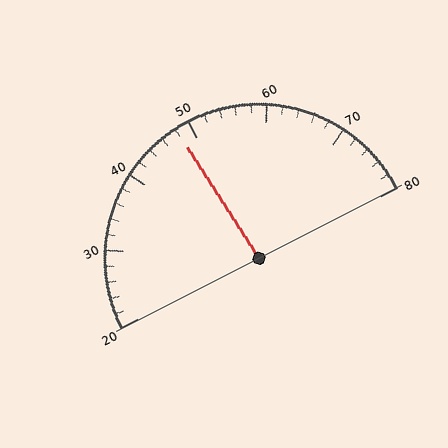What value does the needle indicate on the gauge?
The needle indicates approximately 48.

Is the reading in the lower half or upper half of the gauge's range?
The reading is in the lower half of the range (20 to 80).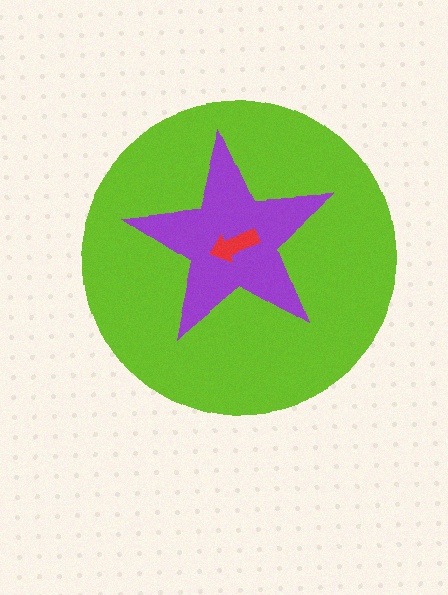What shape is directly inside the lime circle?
The purple star.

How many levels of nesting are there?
3.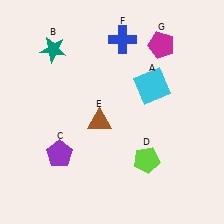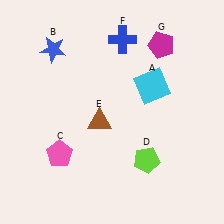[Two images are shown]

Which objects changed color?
B changed from teal to blue. C changed from purple to pink.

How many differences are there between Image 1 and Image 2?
There are 2 differences between the two images.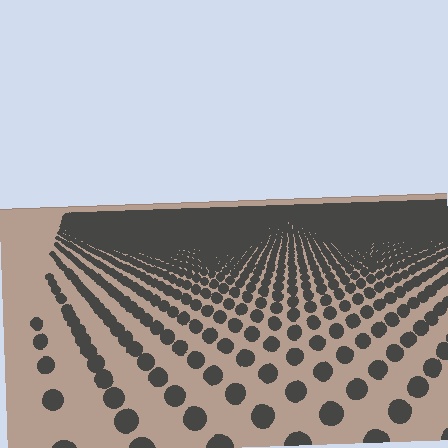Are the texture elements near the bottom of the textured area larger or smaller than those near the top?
Larger. Near the bottom, elements are closer to the viewer and appear at a bigger on-screen size.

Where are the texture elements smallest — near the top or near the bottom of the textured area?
Near the top.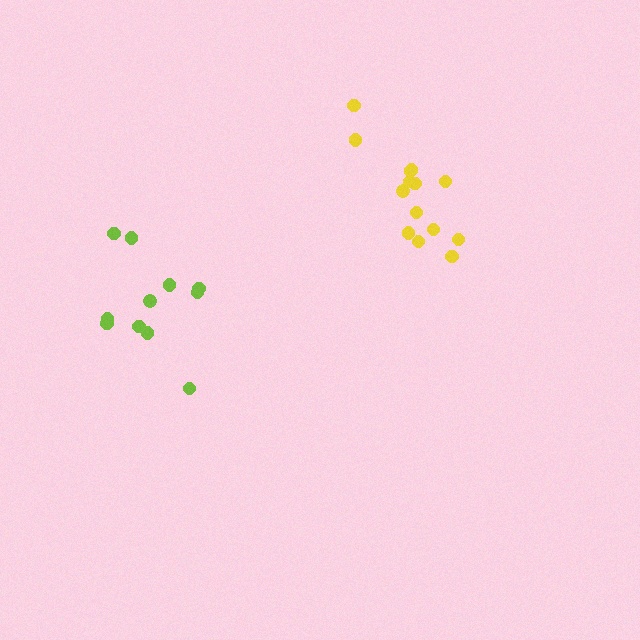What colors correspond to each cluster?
The clusters are colored: lime, yellow.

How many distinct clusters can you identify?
There are 2 distinct clusters.